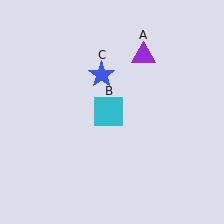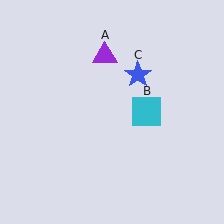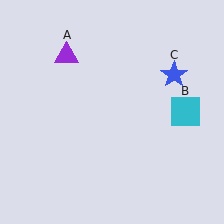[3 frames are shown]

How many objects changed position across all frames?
3 objects changed position: purple triangle (object A), cyan square (object B), blue star (object C).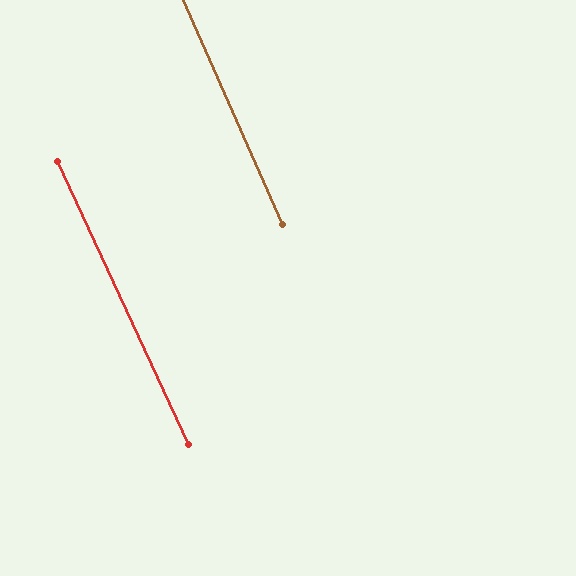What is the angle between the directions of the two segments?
Approximately 1 degree.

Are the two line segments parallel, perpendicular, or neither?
Parallel — their directions differ by only 1.2°.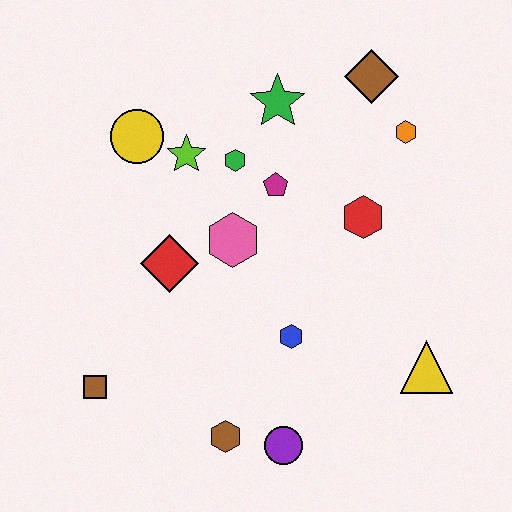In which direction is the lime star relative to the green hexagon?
The lime star is to the left of the green hexagon.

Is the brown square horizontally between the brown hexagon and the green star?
No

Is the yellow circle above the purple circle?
Yes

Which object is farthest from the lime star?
The yellow triangle is farthest from the lime star.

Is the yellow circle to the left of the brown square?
No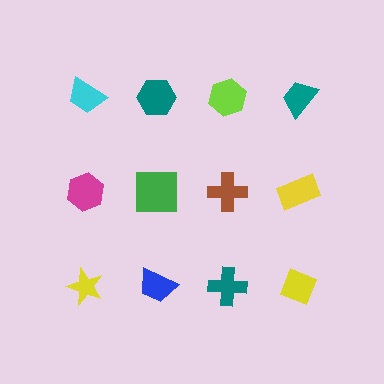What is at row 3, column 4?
A yellow diamond.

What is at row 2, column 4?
A yellow rectangle.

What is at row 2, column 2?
A green square.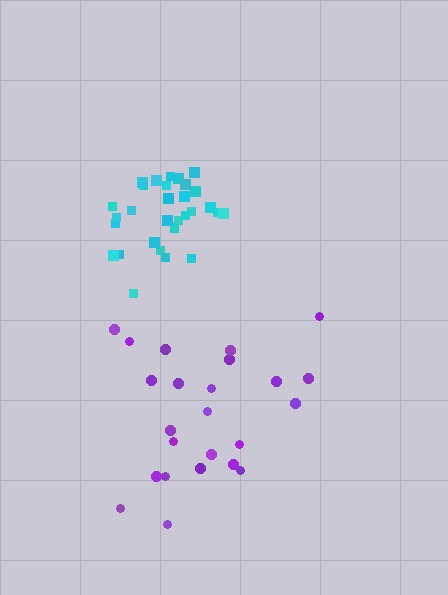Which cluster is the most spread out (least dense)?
Purple.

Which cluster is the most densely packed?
Cyan.